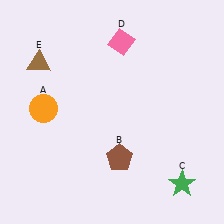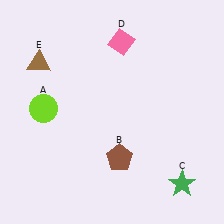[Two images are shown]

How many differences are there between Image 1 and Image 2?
There is 1 difference between the two images.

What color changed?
The circle (A) changed from orange in Image 1 to lime in Image 2.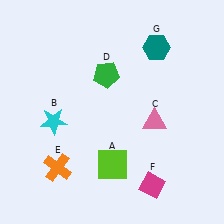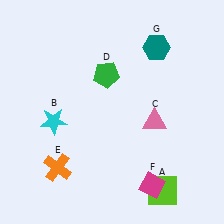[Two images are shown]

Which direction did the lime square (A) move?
The lime square (A) moved right.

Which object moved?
The lime square (A) moved right.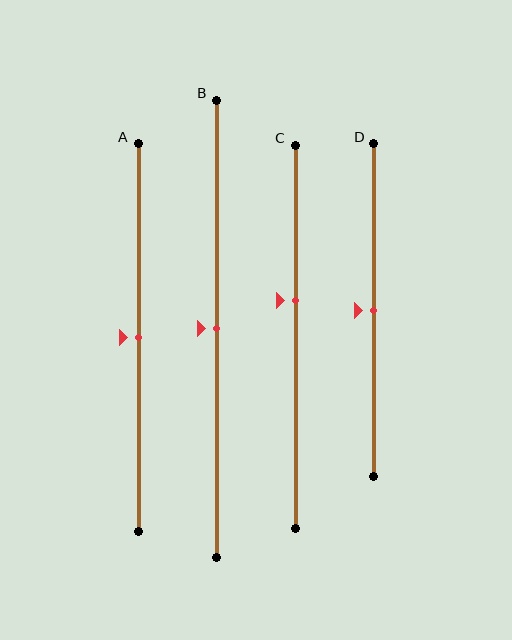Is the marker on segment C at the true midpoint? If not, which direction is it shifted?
No, the marker on segment C is shifted upward by about 9% of the segment length.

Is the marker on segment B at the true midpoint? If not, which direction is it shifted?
Yes, the marker on segment B is at the true midpoint.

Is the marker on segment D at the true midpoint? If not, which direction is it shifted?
Yes, the marker on segment D is at the true midpoint.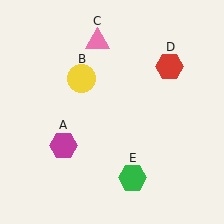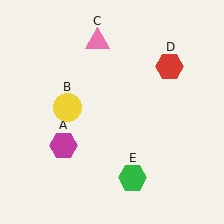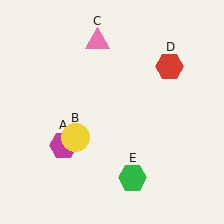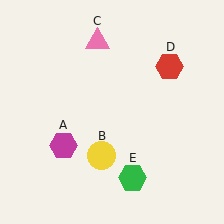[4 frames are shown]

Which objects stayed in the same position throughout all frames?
Magenta hexagon (object A) and pink triangle (object C) and red hexagon (object D) and green hexagon (object E) remained stationary.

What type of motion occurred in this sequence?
The yellow circle (object B) rotated counterclockwise around the center of the scene.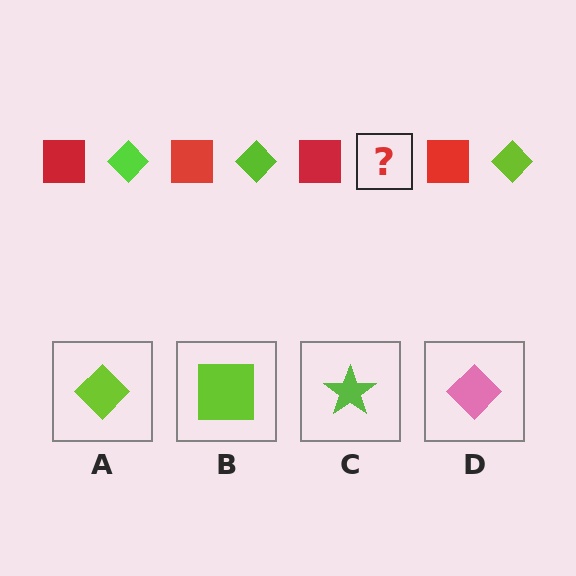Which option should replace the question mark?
Option A.